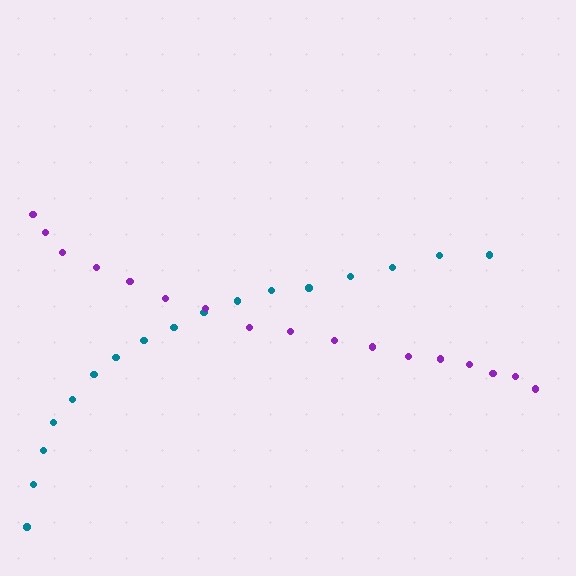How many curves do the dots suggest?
There are 2 distinct paths.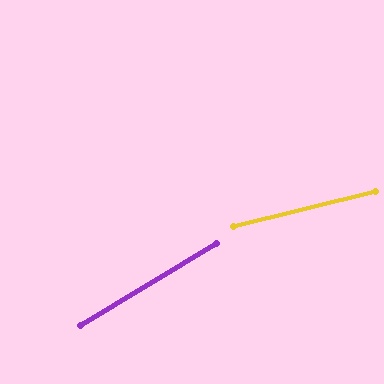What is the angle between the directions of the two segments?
Approximately 17 degrees.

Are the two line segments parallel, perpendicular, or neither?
Neither parallel nor perpendicular — they differ by about 17°.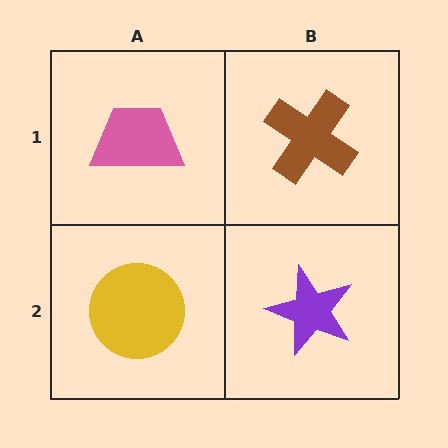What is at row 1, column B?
A brown cross.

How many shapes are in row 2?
2 shapes.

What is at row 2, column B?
A purple star.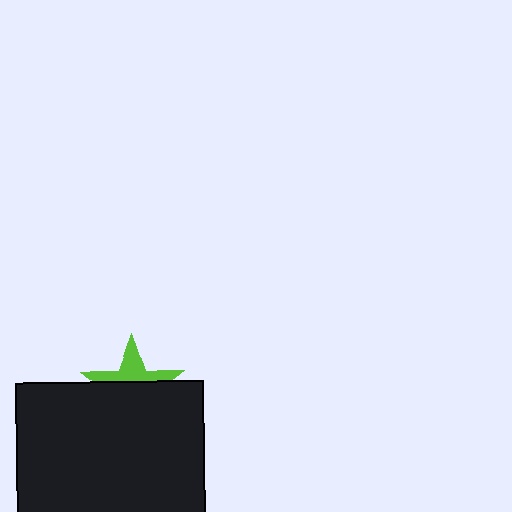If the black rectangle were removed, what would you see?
You would see the complete lime star.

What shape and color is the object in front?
The object in front is a black rectangle.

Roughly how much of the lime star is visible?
A small part of it is visible (roughly 40%).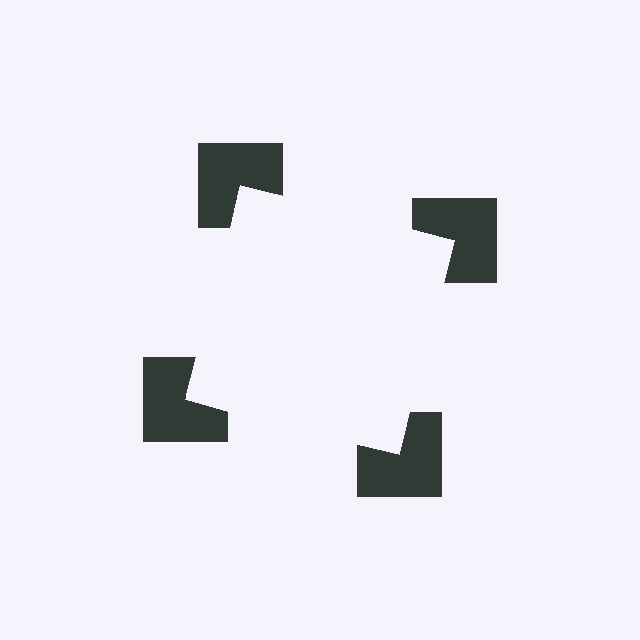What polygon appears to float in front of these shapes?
An illusory square — its edges are inferred from the aligned wedge cuts in the notched squares, not physically drawn.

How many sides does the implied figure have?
4 sides.